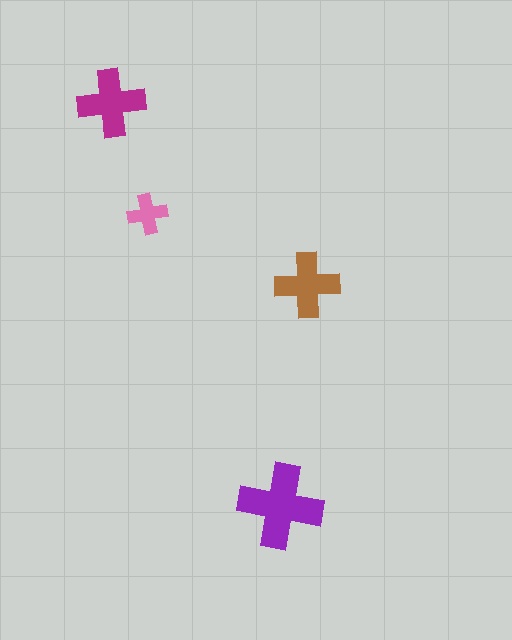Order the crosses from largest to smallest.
the purple one, the magenta one, the brown one, the pink one.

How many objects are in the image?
There are 4 objects in the image.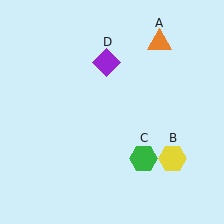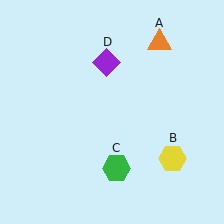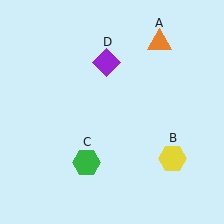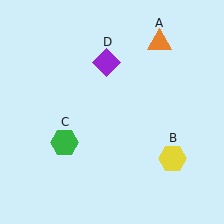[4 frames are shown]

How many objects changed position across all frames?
1 object changed position: green hexagon (object C).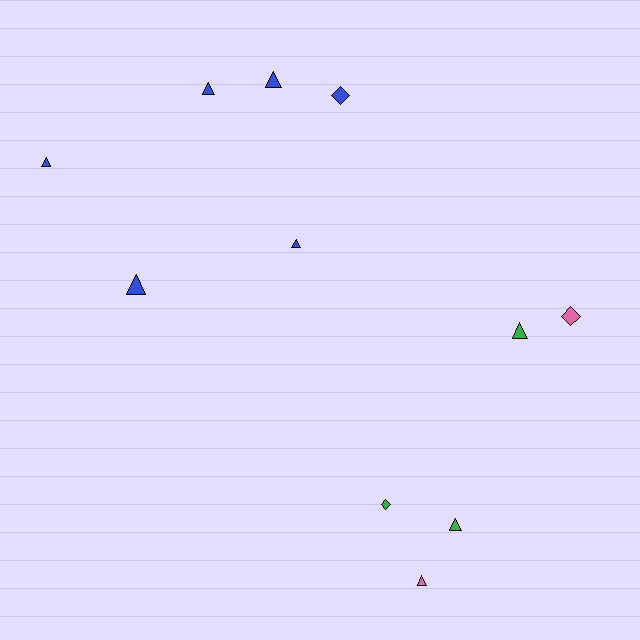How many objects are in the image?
There are 11 objects.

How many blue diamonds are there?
There is 1 blue diamond.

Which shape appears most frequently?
Triangle, with 8 objects.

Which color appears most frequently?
Blue, with 6 objects.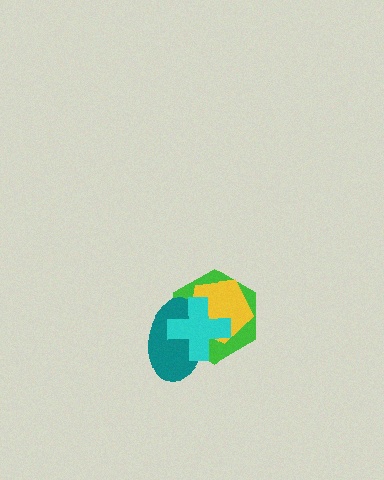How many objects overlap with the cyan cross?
3 objects overlap with the cyan cross.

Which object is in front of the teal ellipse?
The cyan cross is in front of the teal ellipse.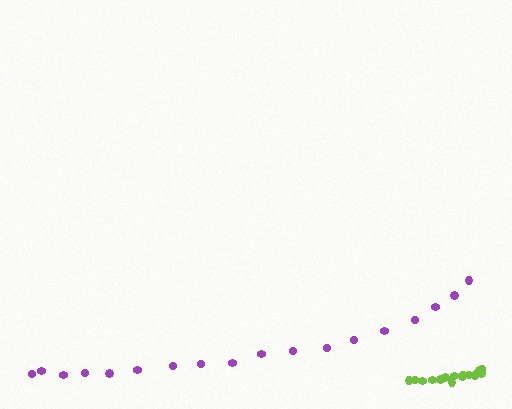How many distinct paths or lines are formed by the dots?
There are 2 distinct paths.